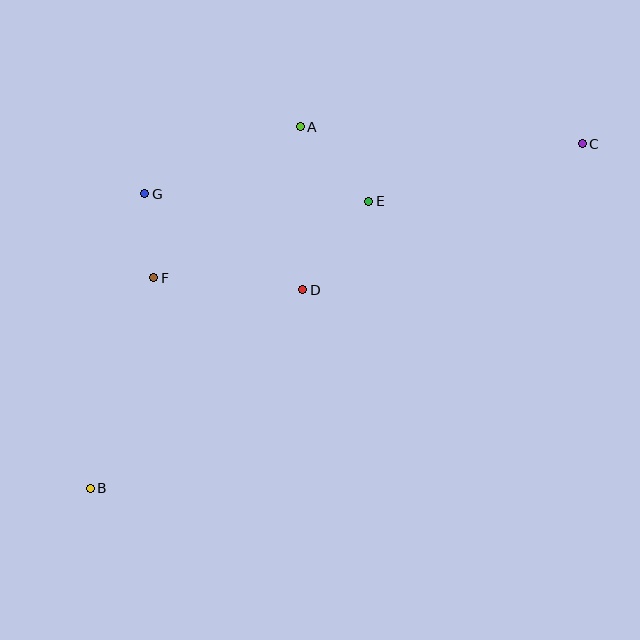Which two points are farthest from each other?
Points B and C are farthest from each other.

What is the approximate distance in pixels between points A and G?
The distance between A and G is approximately 169 pixels.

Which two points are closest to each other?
Points F and G are closest to each other.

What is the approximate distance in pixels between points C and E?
The distance between C and E is approximately 221 pixels.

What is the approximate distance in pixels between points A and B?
The distance between A and B is approximately 418 pixels.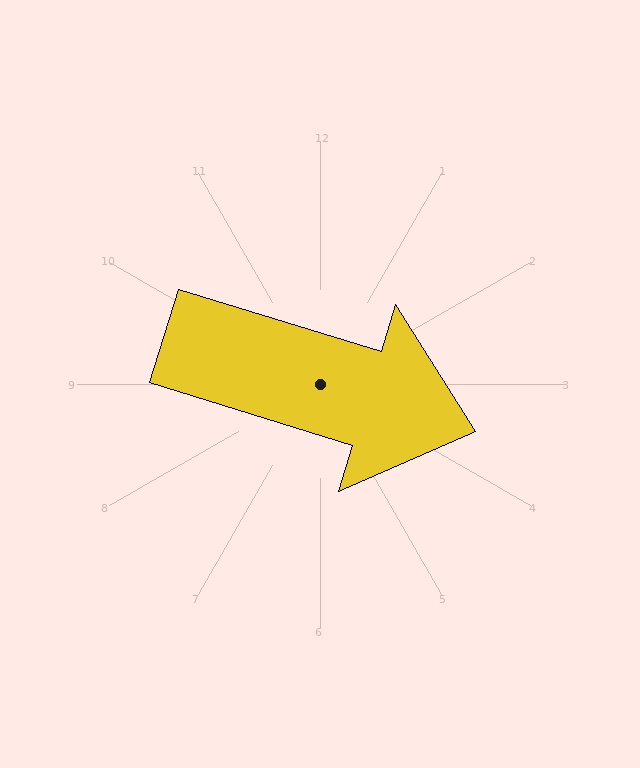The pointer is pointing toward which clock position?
Roughly 4 o'clock.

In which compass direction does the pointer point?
East.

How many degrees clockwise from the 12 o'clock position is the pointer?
Approximately 107 degrees.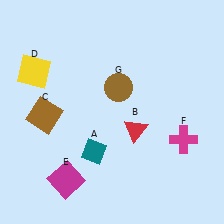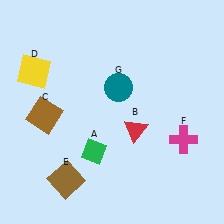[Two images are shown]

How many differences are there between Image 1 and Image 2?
There are 3 differences between the two images.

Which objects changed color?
A changed from teal to green. E changed from magenta to brown. G changed from brown to teal.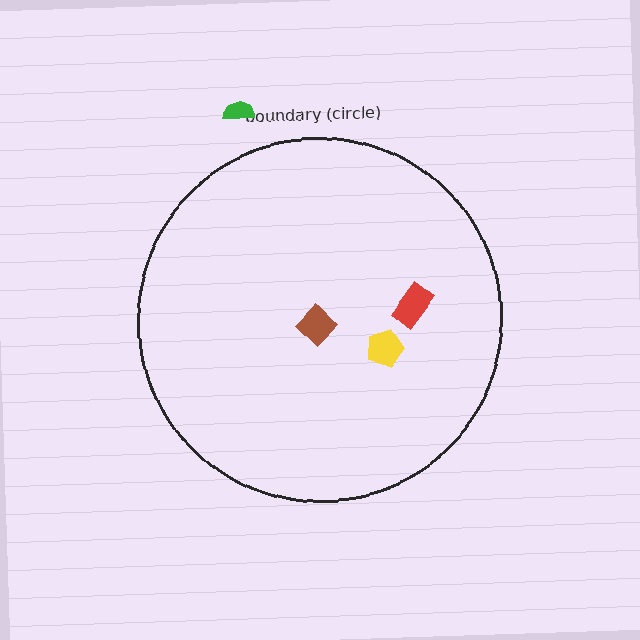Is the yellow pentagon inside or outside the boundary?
Inside.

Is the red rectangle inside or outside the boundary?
Inside.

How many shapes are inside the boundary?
3 inside, 1 outside.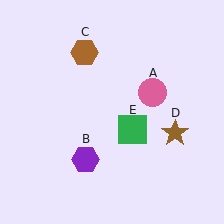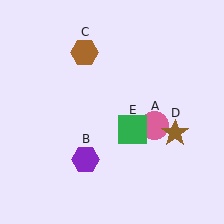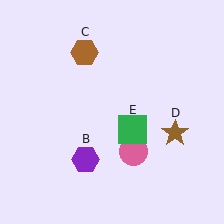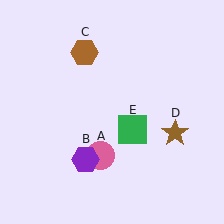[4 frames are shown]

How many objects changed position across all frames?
1 object changed position: pink circle (object A).